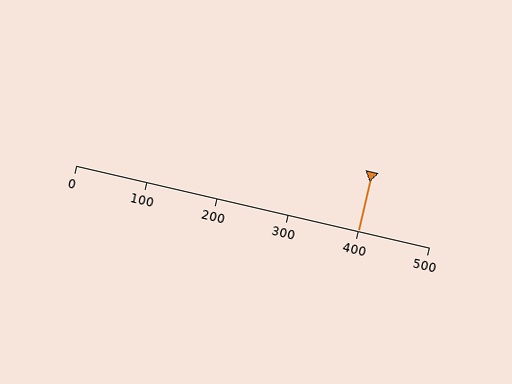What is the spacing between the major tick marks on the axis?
The major ticks are spaced 100 apart.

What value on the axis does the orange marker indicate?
The marker indicates approximately 400.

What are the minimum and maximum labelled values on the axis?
The axis runs from 0 to 500.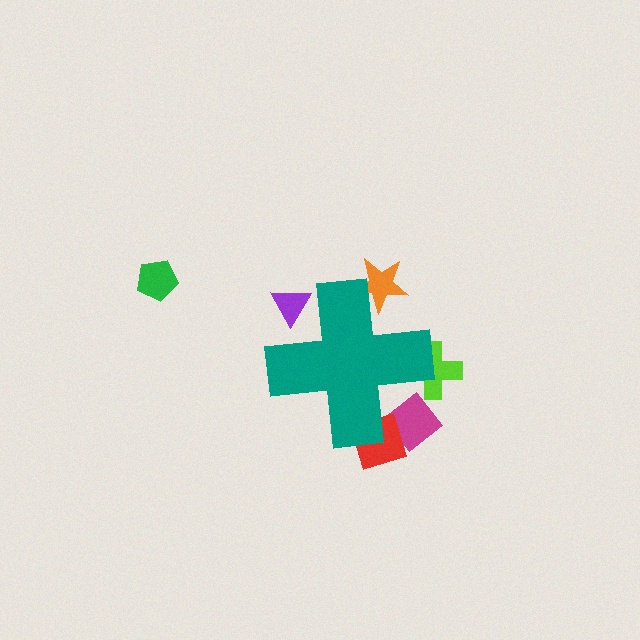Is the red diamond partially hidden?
Yes, the red diamond is partially hidden behind the teal cross.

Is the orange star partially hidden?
Yes, the orange star is partially hidden behind the teal cross.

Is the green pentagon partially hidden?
No, the green pentagon is fully visible.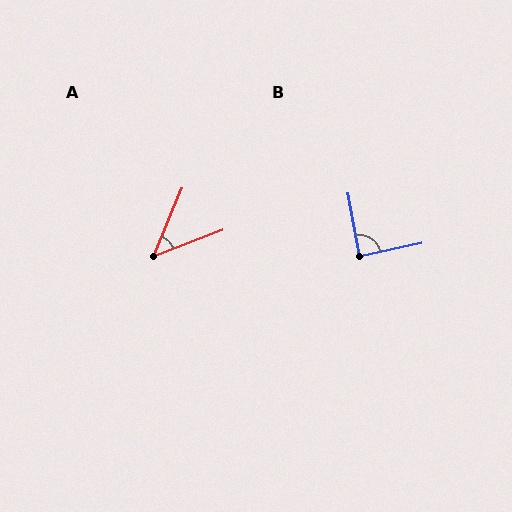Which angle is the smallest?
A, at approximately 46 degrees.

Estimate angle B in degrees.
Approximately 88 degrees.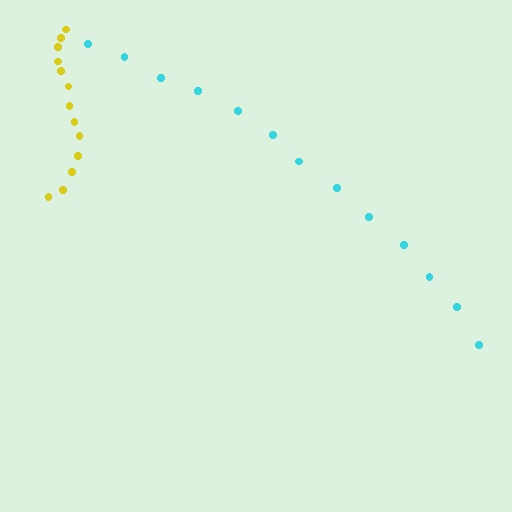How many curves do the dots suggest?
There are 2 distinct paths.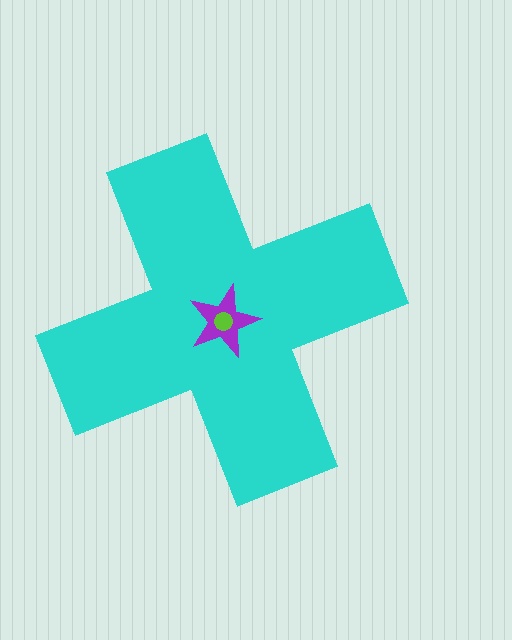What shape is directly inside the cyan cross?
The purple star.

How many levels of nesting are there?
3.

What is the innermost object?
The lime circle.